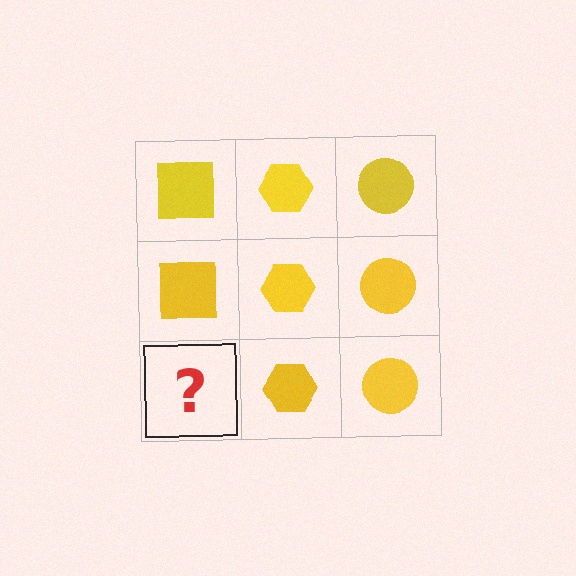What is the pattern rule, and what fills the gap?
The rule is that each column has a consistent shape. The gap should be filled with a yellow square.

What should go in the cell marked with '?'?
The missing cell should contain a yellow square.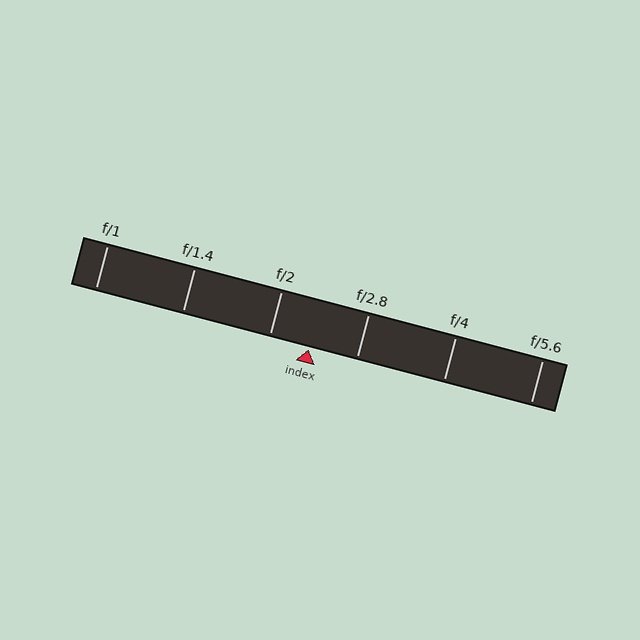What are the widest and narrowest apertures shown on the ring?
The widest aperture shown is f/1 and the narrowest is f/5.6.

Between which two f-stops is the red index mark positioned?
The index mark is between f/2 and f/2.8.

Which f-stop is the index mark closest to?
The index mark is closest to f/2.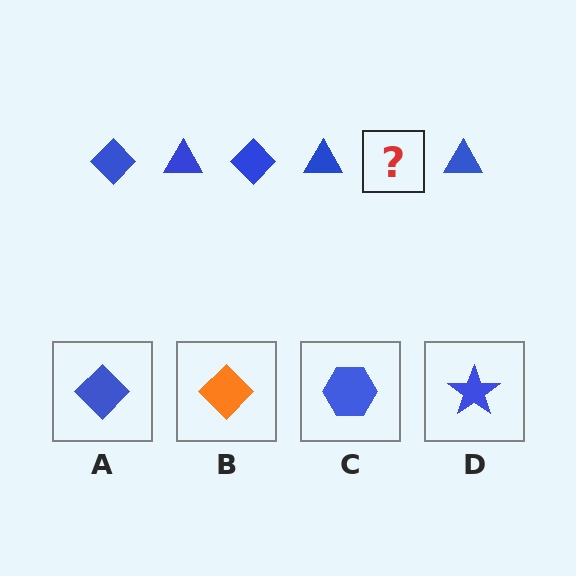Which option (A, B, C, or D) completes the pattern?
A.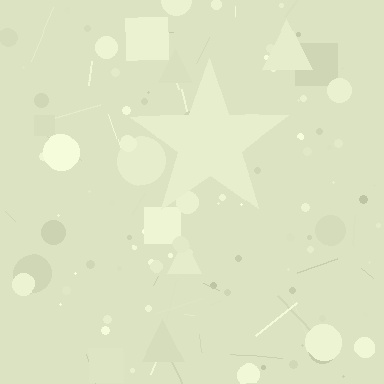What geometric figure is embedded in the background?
A star is embedded in the background.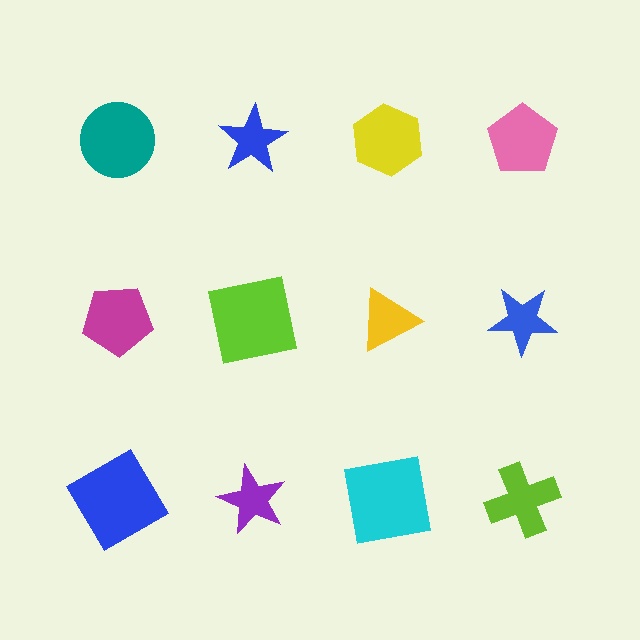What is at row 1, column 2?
A blue star.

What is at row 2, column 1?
A magenta pentagon.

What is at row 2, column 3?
A yellow triangle.